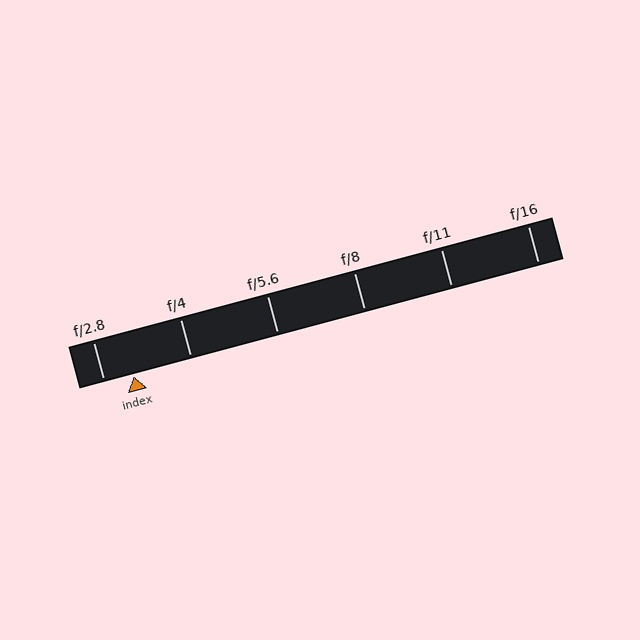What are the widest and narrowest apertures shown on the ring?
The widest aperture shown is f/2.8 and the narrowest is f/16.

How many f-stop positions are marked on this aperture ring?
There are 6 f-stop positions marked.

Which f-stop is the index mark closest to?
The index mark is closest to f/2.8.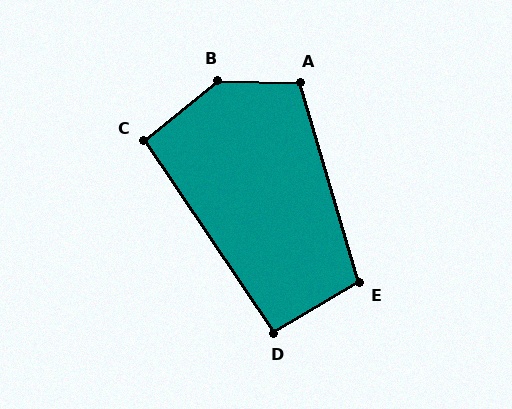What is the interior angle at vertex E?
Approximately 104 degrees (obtuse).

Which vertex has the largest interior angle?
B, at approximately 140 degrees.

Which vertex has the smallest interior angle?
D, at approximately 94 degrees.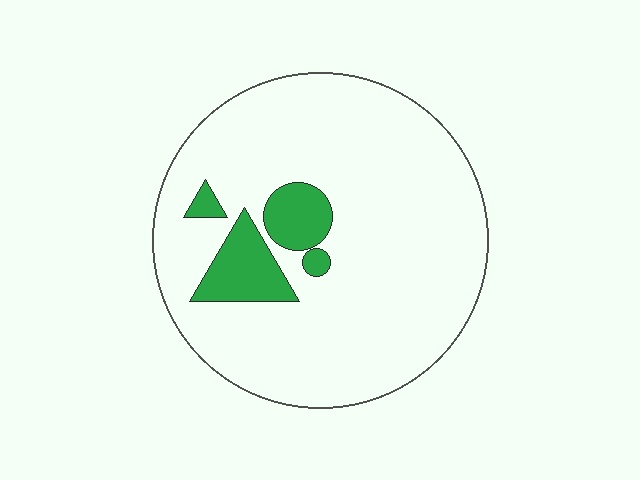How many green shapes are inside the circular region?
4.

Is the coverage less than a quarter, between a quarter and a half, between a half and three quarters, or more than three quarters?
Less than a quarter.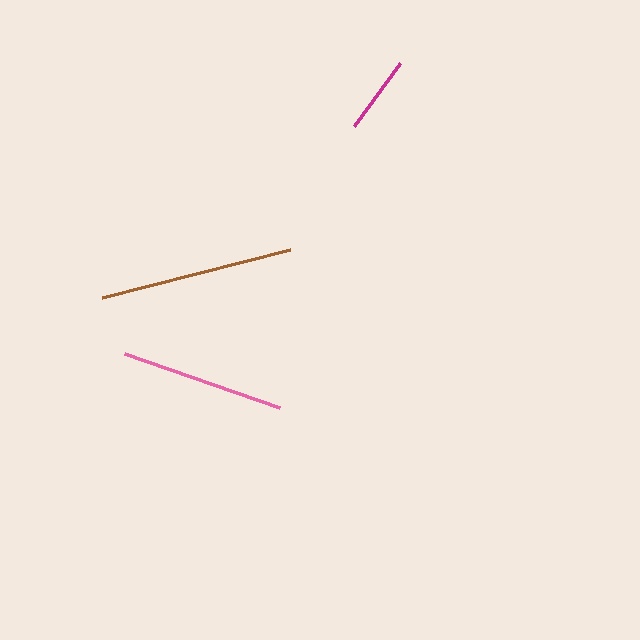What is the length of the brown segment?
The brown segment is approximately 194 pixels long.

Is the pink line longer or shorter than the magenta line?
The pink line is longer than the magenta line.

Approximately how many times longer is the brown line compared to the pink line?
The brown line is approximately 1.2 times the length of the pink line.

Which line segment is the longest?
The brown line is the longest at approximately 194 pixels.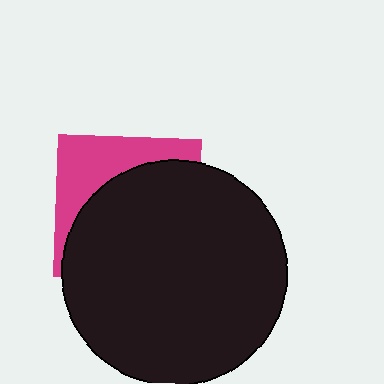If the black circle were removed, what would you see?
You would see the complete magenta square.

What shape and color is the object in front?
The object in front is a black circle.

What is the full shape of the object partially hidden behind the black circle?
The partially hidden object is a magenta square.